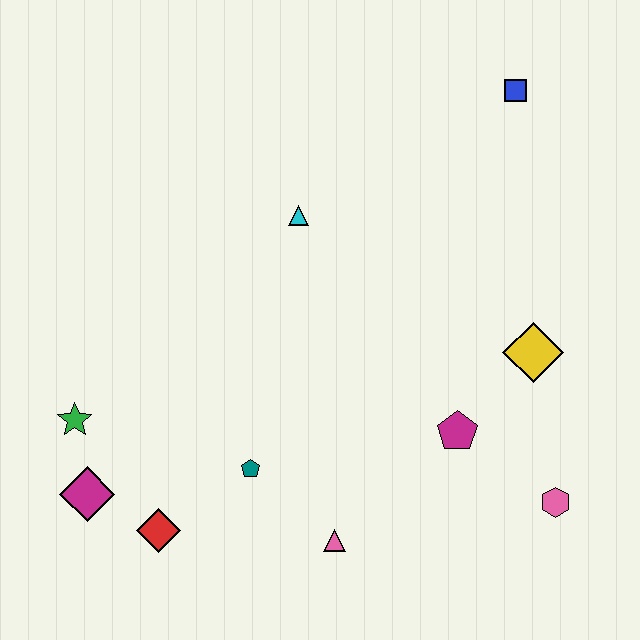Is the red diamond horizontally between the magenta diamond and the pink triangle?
Yes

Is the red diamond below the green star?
Yes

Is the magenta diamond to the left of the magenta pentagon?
Yes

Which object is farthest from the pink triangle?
The blue square is farthest from the pink triangle.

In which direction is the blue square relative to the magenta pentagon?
The blue square is above the magenta pentagon.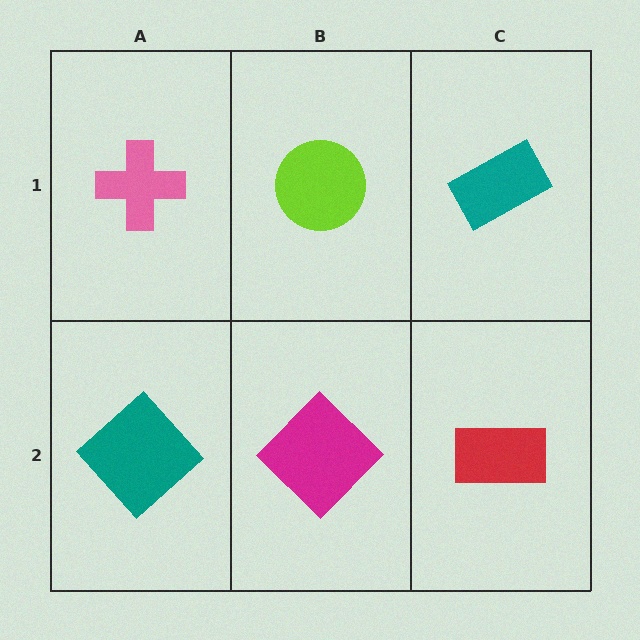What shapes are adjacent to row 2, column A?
A pink cross (row 1, column A), a magenta diamond (row 2, column B).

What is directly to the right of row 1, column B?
A teal rectangle.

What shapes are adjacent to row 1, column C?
A red rectangle (row 2, column C), a lime circle (row 1, column B).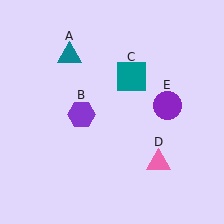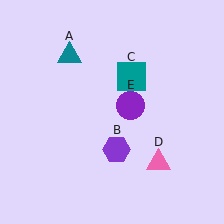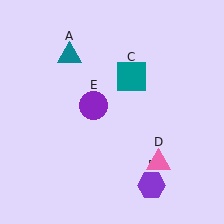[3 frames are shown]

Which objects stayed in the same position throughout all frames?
Teal triangle (object A) and teal square (object C) and pink triangle (object D) remained stationary.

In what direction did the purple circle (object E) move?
The purple circle (object E) moved left.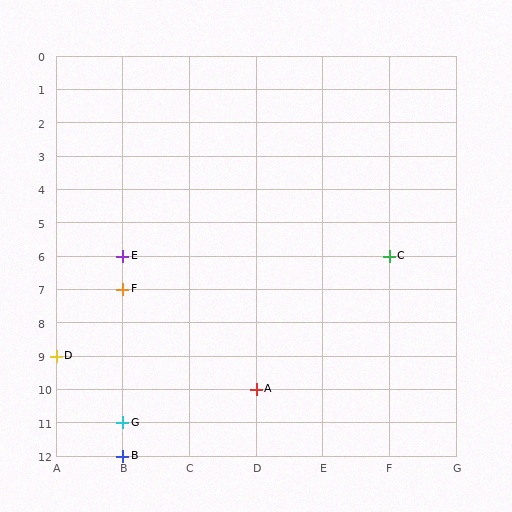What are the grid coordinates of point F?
Point F is at grid coordinates (B, 7).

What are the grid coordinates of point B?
Point B is at grid coordinates (B, 12).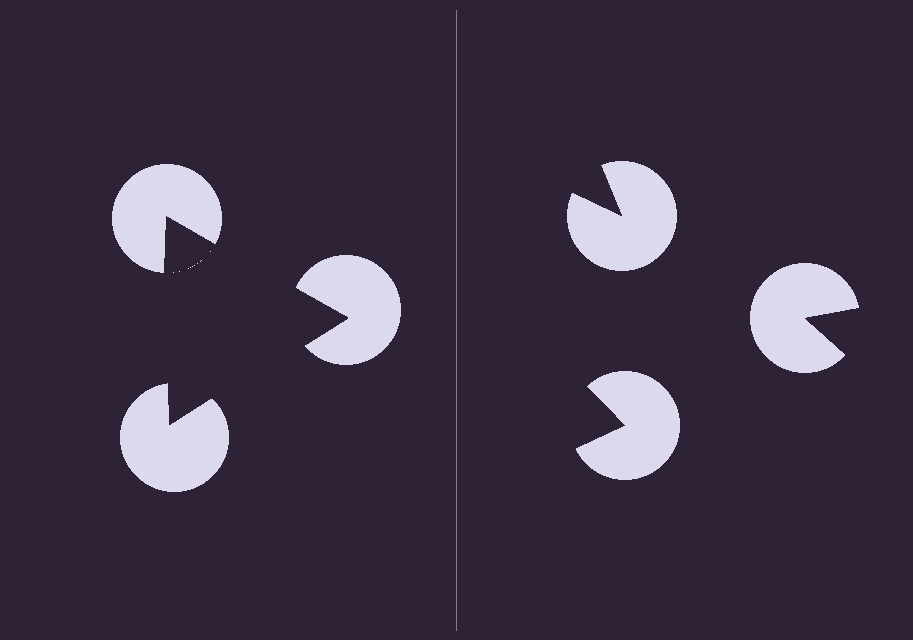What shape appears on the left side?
An illusory triangle.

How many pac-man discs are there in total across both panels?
6 — 3 on each side.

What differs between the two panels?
The pac-man discs are positioned identically on both sides; only the wedge orientations differ. On the left they align to a triangle; on the right they are misaligned.